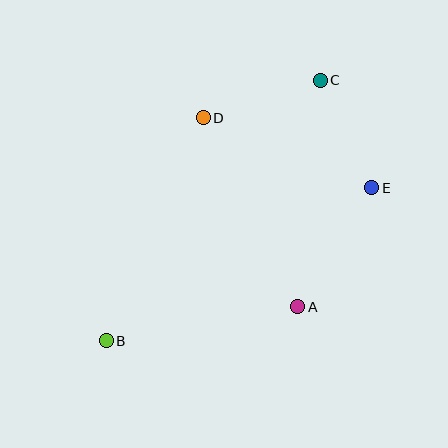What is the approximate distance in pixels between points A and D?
The distance between A and D is approximately 211 pixels.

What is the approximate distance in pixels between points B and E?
The distance between B and E is approximately 307 pixels.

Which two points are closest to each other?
Points C and E are closest to each other.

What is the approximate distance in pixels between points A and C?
The distance between A and C is approximately 227 pixels.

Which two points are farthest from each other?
Points B and C are farthest from each other.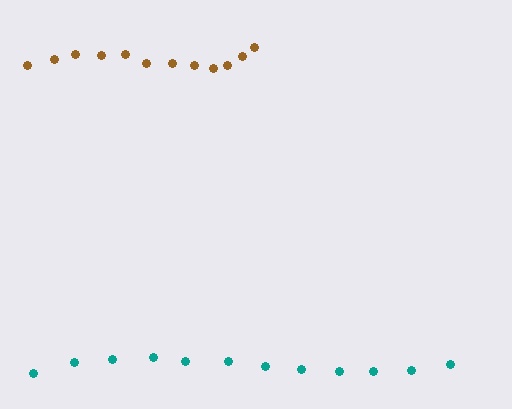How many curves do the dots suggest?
There are 2 distinct paths.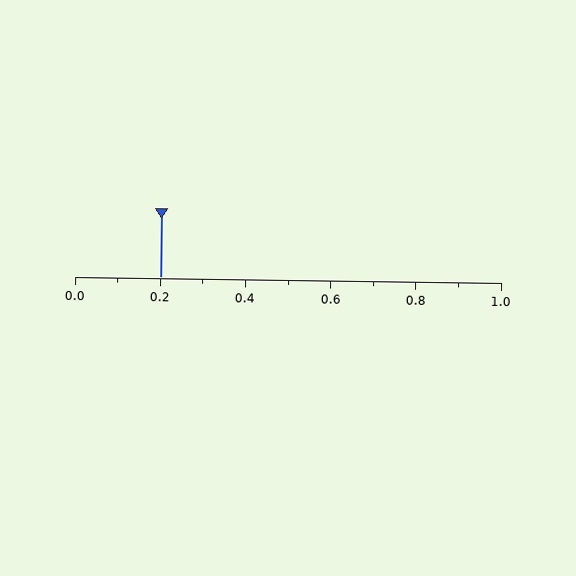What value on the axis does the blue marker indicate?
The marker indicates approximately 0.2.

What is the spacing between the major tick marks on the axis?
The major ticks are spaced 0.2 apart.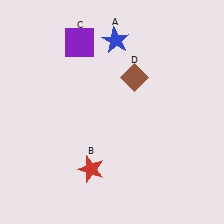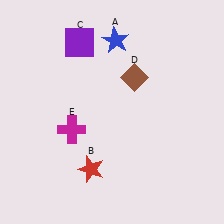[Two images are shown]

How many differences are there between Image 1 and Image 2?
There is 1 difference between the two images.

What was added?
A magenta cross (E) was added in Image 2.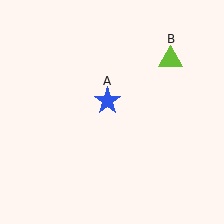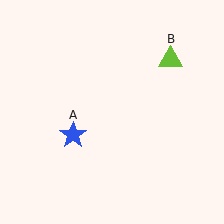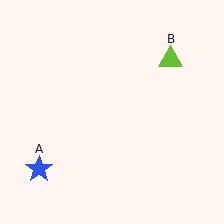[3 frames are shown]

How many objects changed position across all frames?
1 object changed position: blue star (object A).